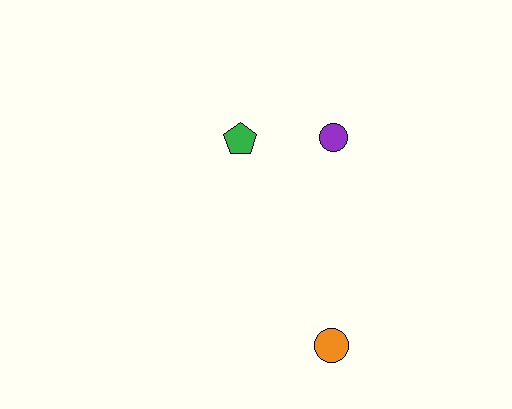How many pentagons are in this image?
There is 1 pentagon.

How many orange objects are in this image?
There is 1 orange object.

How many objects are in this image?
There are 3 objects.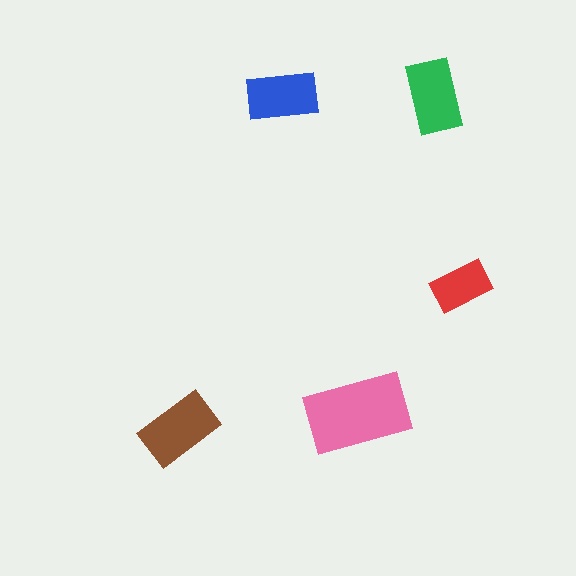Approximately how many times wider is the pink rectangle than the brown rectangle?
About 1.5 times wider.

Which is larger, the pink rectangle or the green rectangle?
The pink one.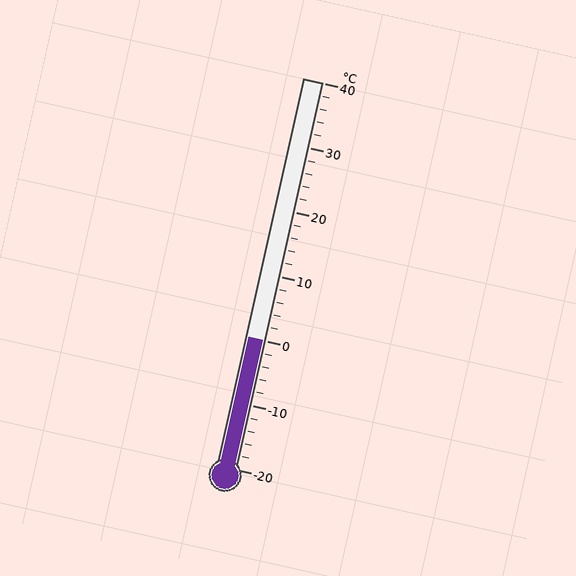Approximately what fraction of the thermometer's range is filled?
The thermometer is filled to approximately 35% of its range.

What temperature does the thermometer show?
The thermometer shows approximately 0°C.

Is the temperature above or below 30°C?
The temperature is below 30°C.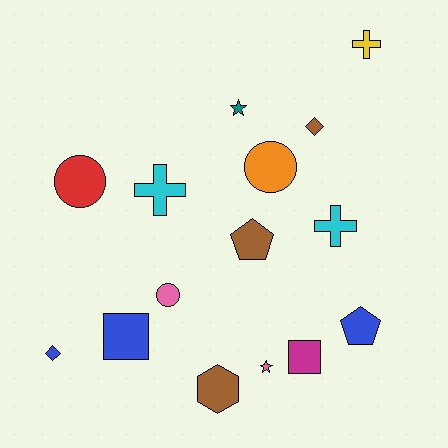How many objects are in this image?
There are 15 objects.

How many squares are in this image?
There are 2 squares.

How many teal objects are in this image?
There is 1 teal object.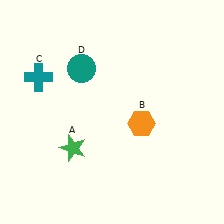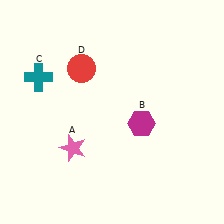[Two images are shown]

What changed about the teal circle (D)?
In Image 1, D is teal. In Image 2, it changed to red.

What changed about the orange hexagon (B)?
In Image 1, B is orange. In Image 2, it changed to magenta.